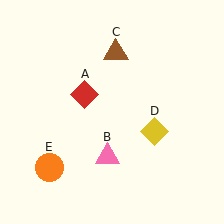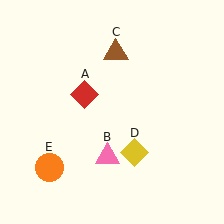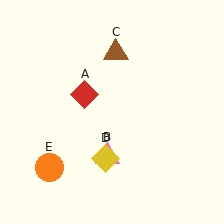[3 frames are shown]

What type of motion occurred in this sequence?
The yellow diamond (object D) rotated clockwise around the center of the scene.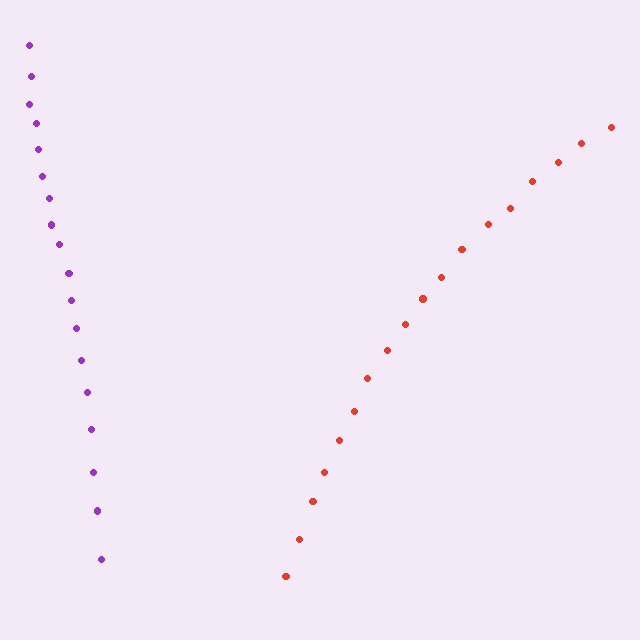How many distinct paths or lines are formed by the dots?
There are 2 distinct paths.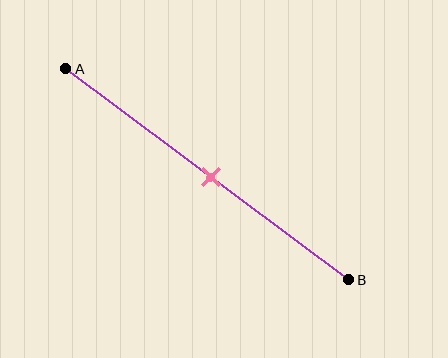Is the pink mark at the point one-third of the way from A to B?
No, the mark is at about 50% from A, not at the 33% one-third point.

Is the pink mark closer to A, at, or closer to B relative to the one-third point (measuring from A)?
The pink mark is closer to point B than the one-third point of segment AB.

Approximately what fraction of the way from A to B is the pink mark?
The pink mark is approximately 50% of the way from A to B.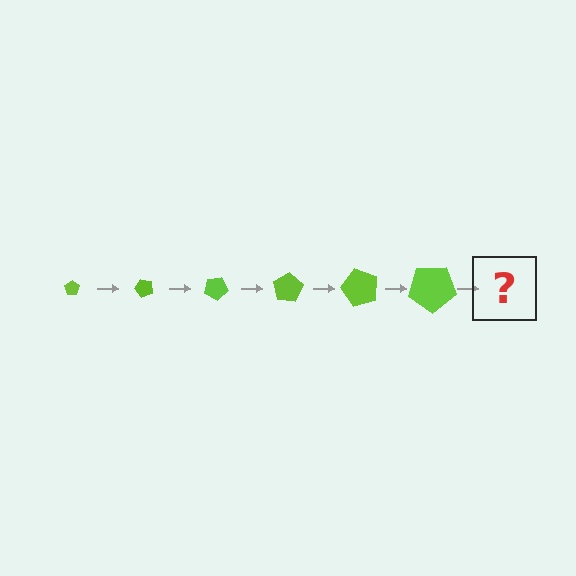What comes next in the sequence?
The next element should be a pentagon, larger than the previous one and rotated 300 degrees from the start.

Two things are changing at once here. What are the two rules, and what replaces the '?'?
The two rules are that the pentagon grows larger each step and it rotates 50 degrees each step. The '?' should be a pentagon, larger than the previous one and rotated 300 degrees from the start.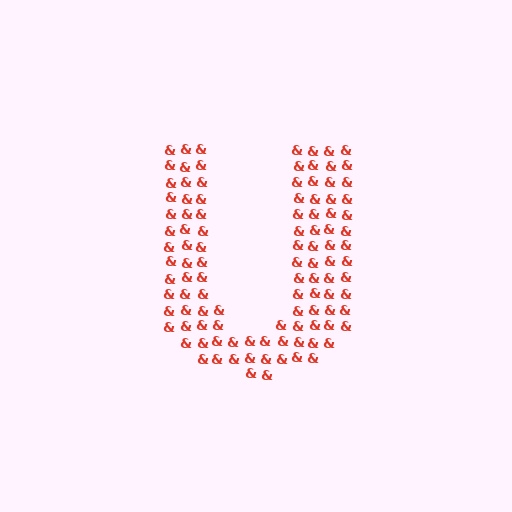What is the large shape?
The large shape is the letter U.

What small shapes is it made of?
It is made of small ampersands.